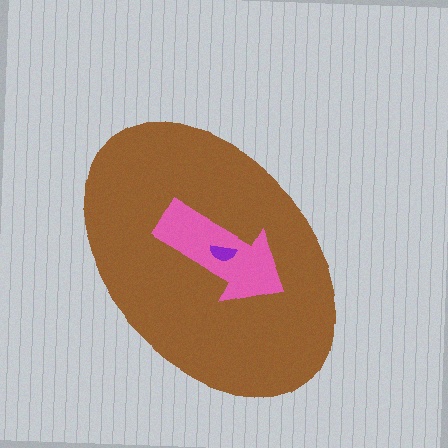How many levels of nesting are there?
3.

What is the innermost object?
The purple semicircle.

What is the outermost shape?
The brown ellipse.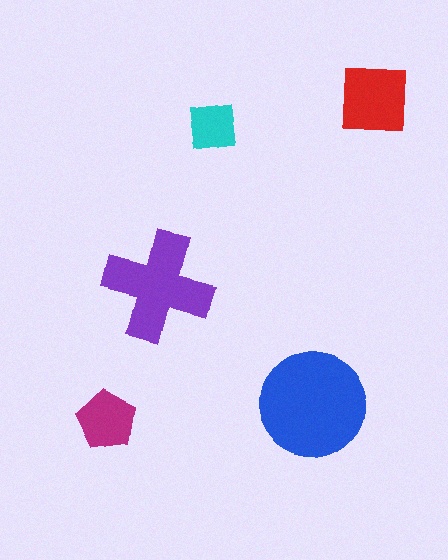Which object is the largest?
The blue circle.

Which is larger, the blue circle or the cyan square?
The blue circle.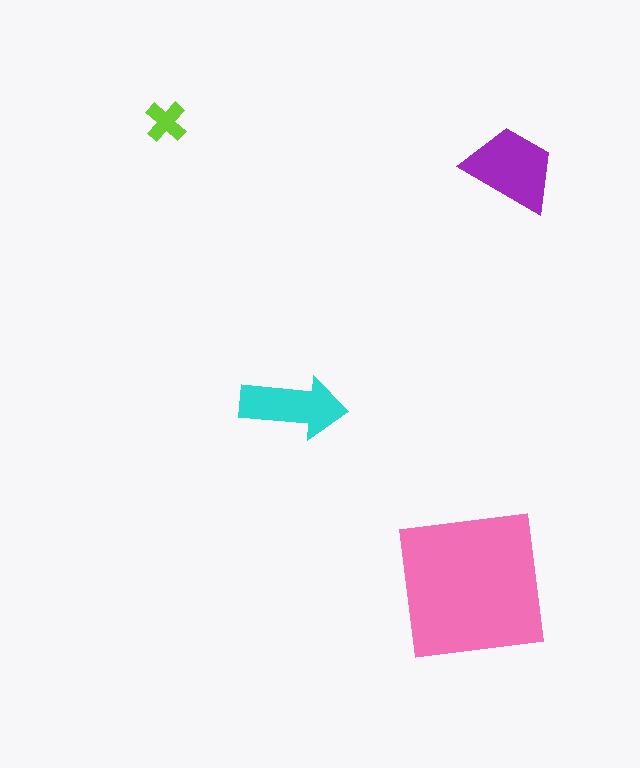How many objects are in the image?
There are 4 objects in the image.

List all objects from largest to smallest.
The pink square, the purple trapezoid, the cyan arrow, the lime cross.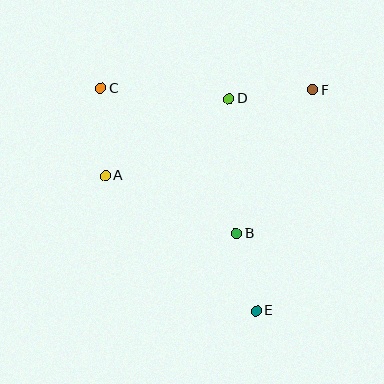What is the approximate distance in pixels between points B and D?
The distance between B and D is approximately 135 pixels.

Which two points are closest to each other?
Points B and E are closest to each other.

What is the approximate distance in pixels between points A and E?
The distance between A and E is approximately 202 pixels.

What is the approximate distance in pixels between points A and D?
The distance between A and D is approximately 145 pixels.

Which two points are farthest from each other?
Points C and E are farthest from each other.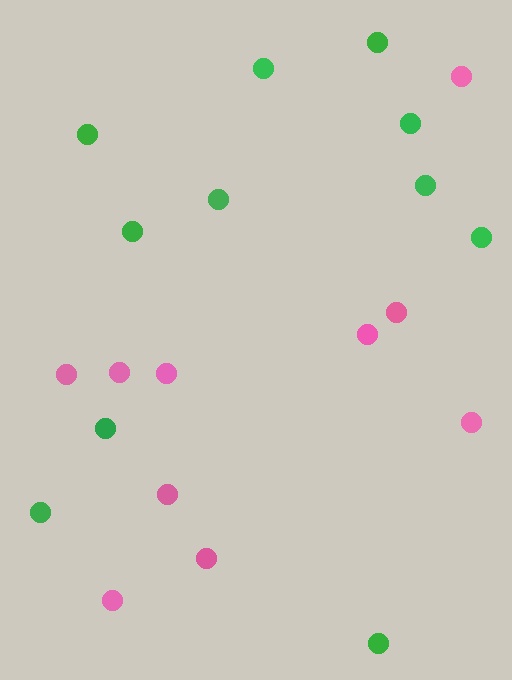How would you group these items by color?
There are 2 groups: one group of green circles (11) and one group of pink circles (10).